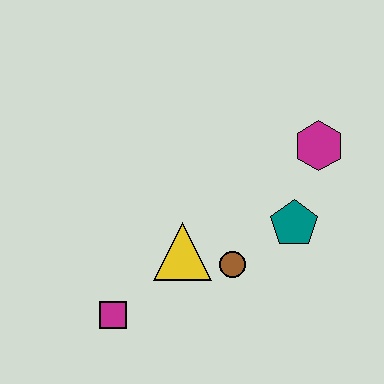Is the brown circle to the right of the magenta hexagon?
No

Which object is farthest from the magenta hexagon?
The magenta square is farthest from the magenta hexagon.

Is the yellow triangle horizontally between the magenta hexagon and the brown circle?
No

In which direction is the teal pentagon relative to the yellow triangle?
The teal pentagon is to the right of the yellow triangle.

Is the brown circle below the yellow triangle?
Yes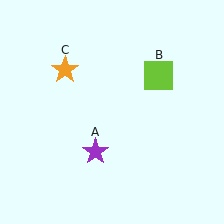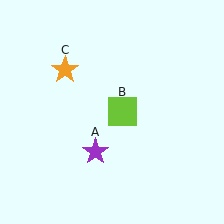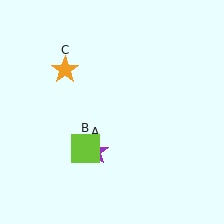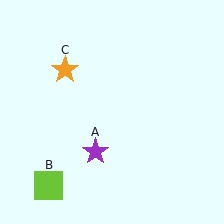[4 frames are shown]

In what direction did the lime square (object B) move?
The lime square (object B) moved down and to the left.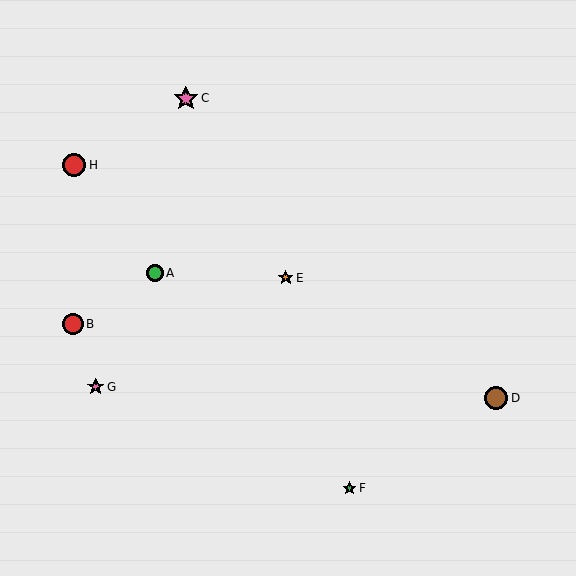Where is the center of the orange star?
The center of the orange star is at (286, 278).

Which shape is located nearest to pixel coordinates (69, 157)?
The red circle (labeled H) at (74, 165) is nearest to that location.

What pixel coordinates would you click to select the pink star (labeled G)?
Click at (96, 387) to select the pink star G.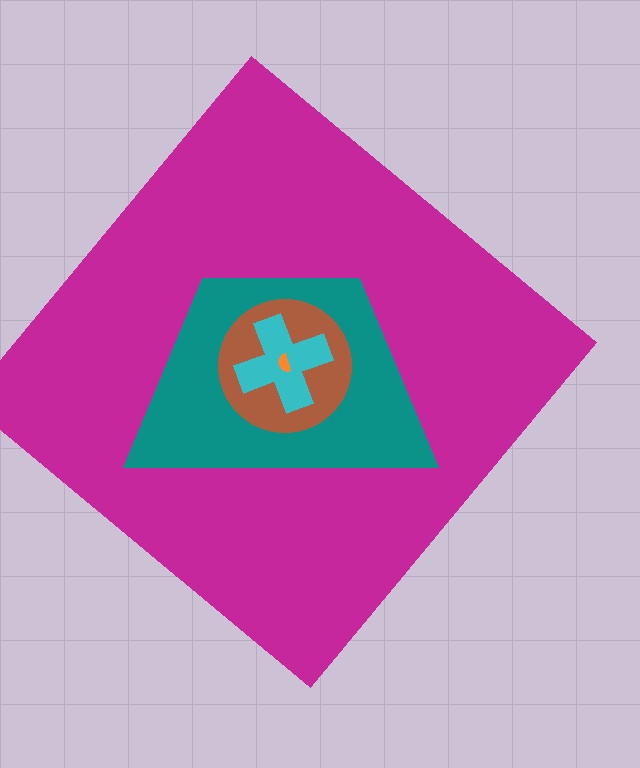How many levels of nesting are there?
5.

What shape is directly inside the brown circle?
The cyan cross.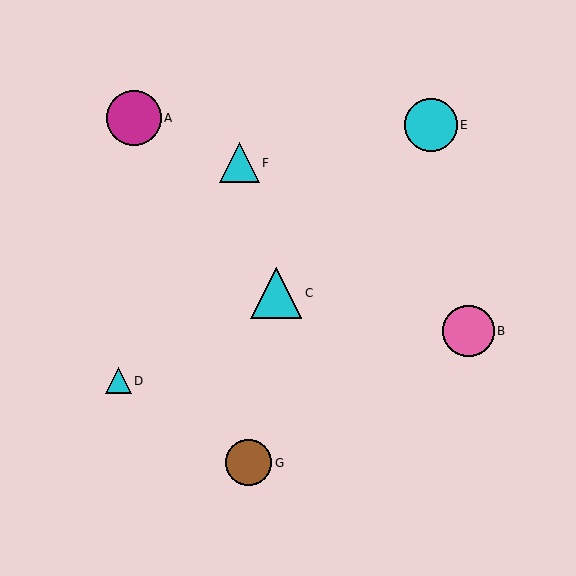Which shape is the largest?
The magenta circle (labeled A) is the largest.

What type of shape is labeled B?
Shape B is a pink circle.